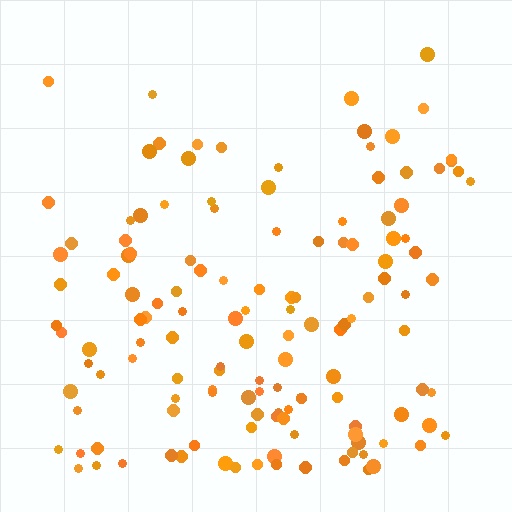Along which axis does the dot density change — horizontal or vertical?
Vertical.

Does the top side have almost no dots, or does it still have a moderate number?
Still a moderate number, just noticeably fewer than the bottom.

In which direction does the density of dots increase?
From top to bottom, with the bottom side densest.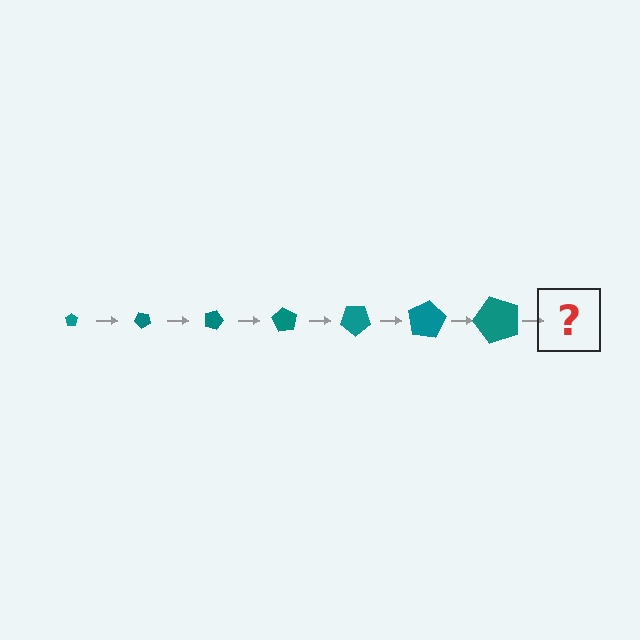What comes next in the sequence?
The next element should be a pentagon, larger than the previous one and rotated 315 degrees from the start.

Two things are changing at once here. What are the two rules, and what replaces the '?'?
The two rules are that the pentagon grows larger each step and it rotates 45 degrees each step. The '?' should be a pentagon, larger than the previous one and rotated 315 degrees from the start.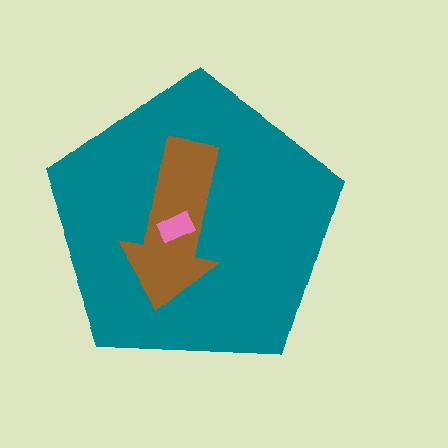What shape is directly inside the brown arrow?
The pink rectangle.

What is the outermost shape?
The teal pentagon.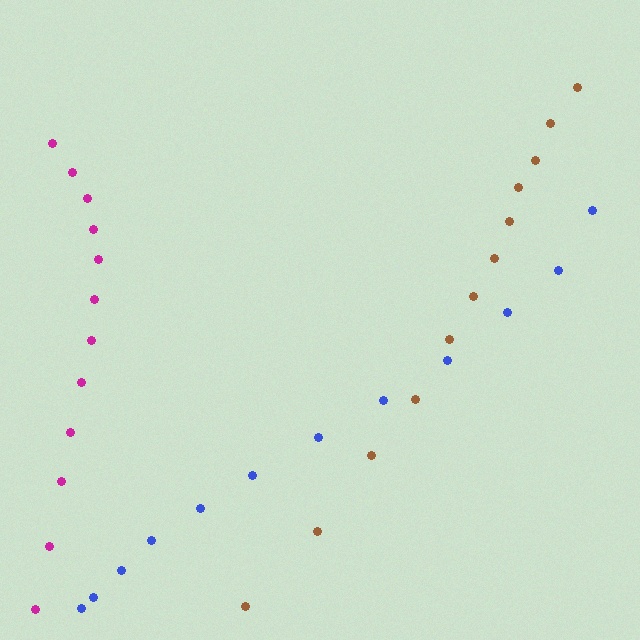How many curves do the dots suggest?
There are 3 distinct paths.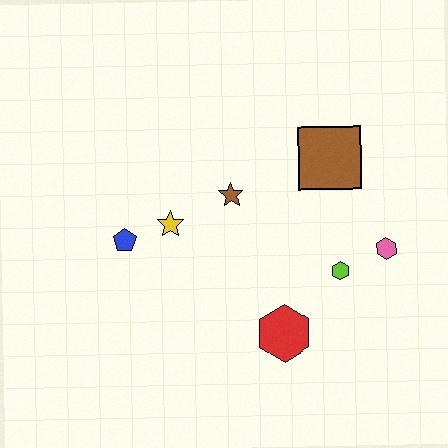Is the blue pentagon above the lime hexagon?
Yes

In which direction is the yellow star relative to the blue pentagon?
The yellow star is to the right of the blue pentagon.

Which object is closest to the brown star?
The yellow star is closest to the brown star.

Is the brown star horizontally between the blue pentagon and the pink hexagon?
Yes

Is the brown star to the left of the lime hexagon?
Yes